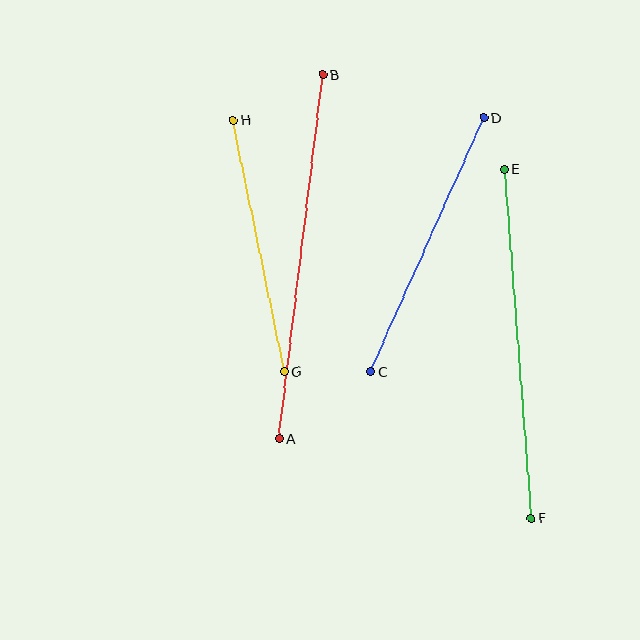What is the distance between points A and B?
The distance is approximately 367 pixels.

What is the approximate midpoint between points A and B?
The midpoint is at approximately (301, 257) pixels.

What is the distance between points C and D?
The distance is approximately 278 pixels.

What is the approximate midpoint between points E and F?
The midpoint is at approximately (518, 344) pixels.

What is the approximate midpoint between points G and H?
The midpoint is at approximately (259, 246) pixels.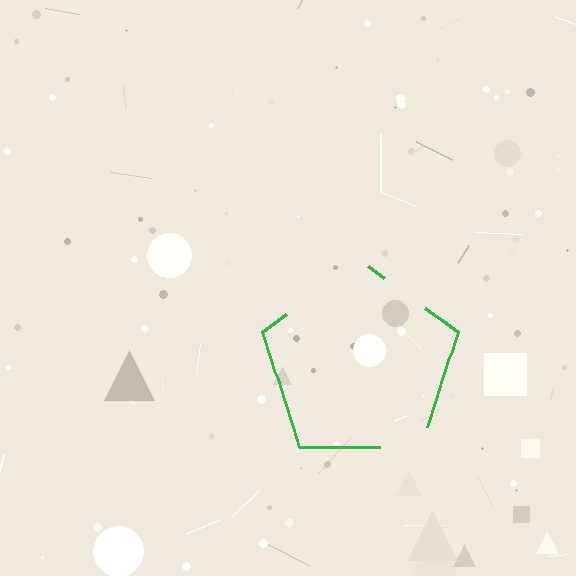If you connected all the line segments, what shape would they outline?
They would outline a pentagon.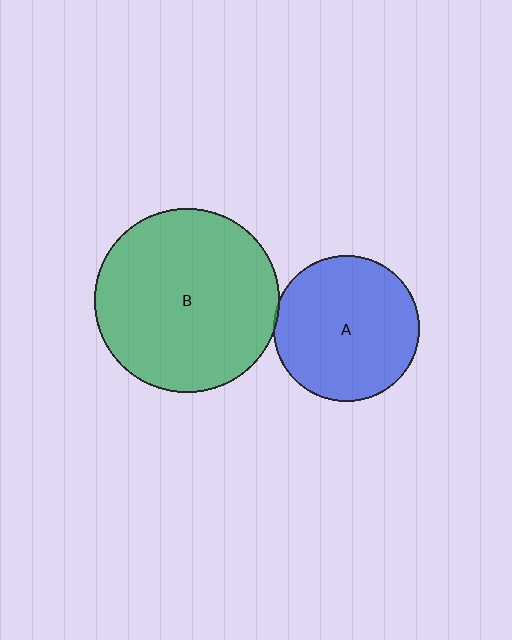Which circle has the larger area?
Circle B (green).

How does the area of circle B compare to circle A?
Approximately 1.6 times.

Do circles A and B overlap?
Yes.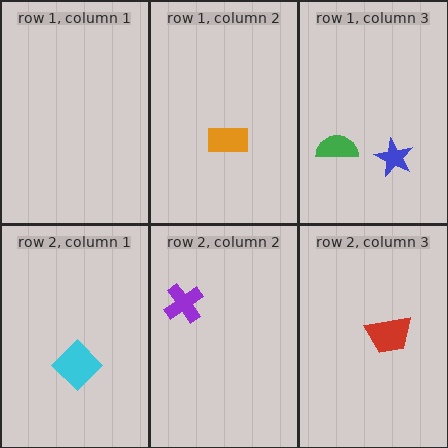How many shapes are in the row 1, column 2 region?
1.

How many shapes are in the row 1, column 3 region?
2.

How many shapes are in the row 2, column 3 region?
1.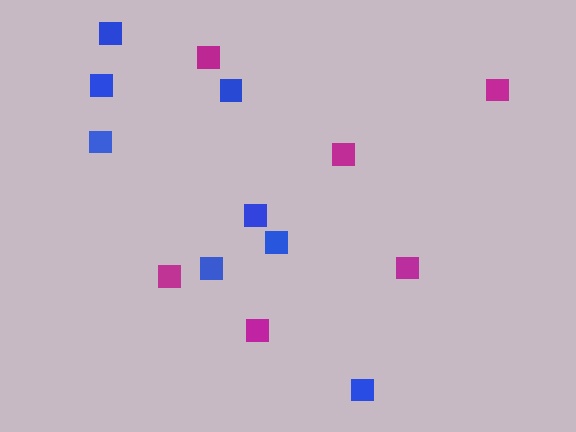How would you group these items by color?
There are 2 groups: one group of magenta squares (6) and one group of blue squares (8).